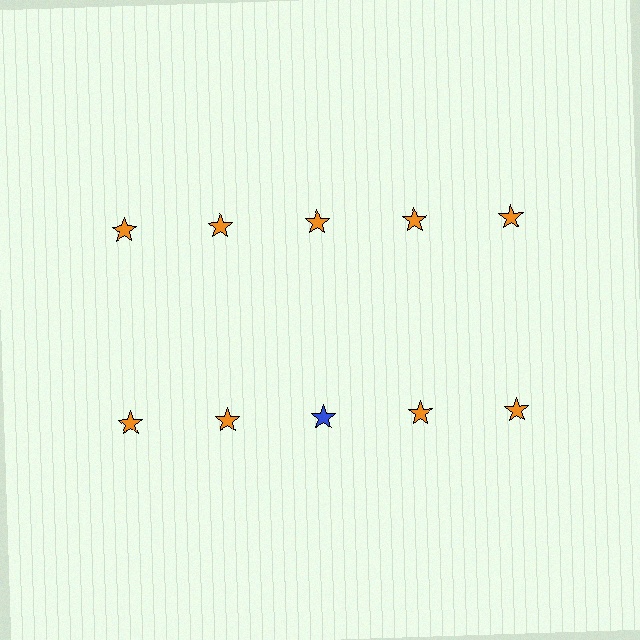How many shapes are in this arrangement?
There are 10 shapes arranged in a grid pattern.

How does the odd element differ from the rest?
It has a different color: blue instead of orange.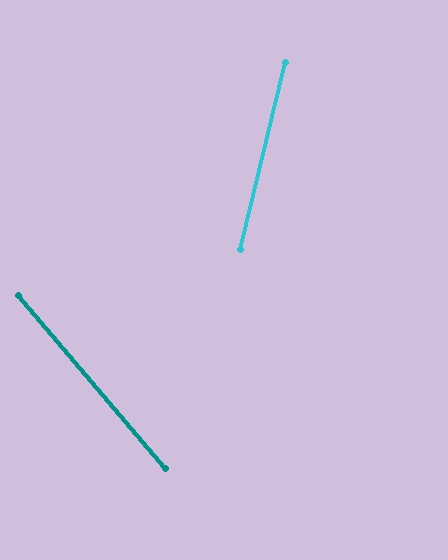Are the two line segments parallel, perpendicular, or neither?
Neither parallel nor perpendicular — they differ by about 54°.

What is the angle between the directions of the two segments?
Approximately 54 degrees.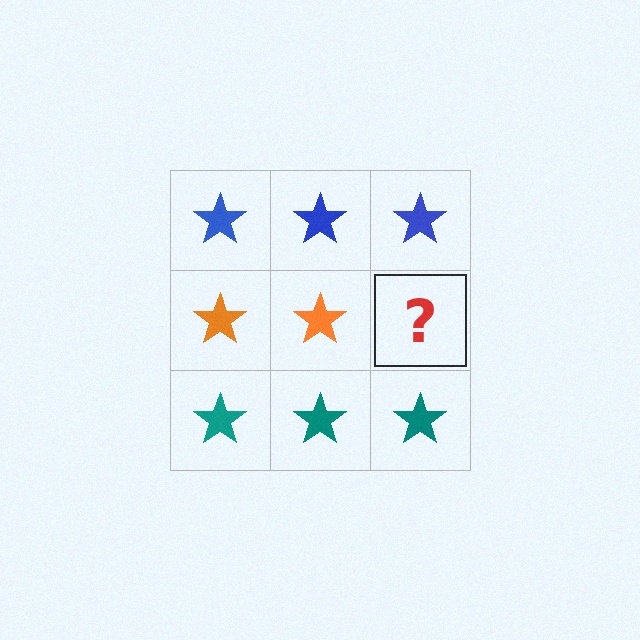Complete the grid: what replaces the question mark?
The question mark should be replaced with an orange star.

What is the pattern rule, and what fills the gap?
The rule is that each row has a consistent color. The gap should be filled with an orange star.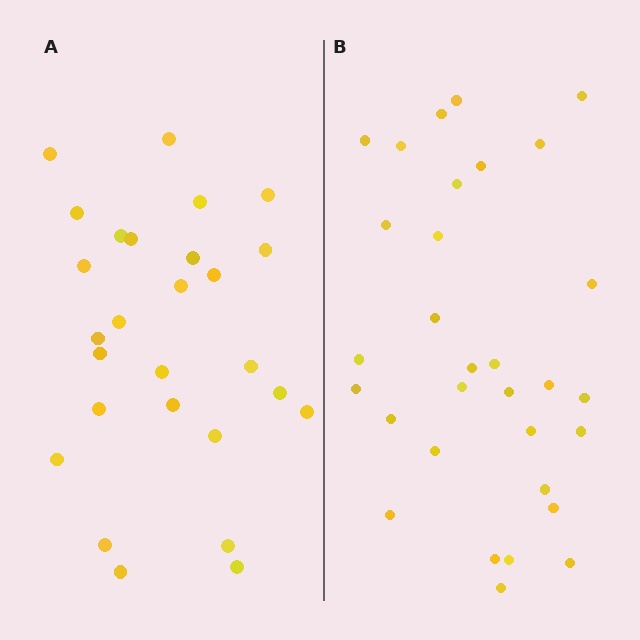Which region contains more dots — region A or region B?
Region B (the right region) has more dots.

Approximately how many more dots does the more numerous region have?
Region B has about 4 more dots than region A.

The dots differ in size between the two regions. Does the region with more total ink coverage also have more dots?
No. Region A has more total ink coverage because its dots are larger, but region B actually contains more individual dots. Total area can be misleading — the number of items is what matters here.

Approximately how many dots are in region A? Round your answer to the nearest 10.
About 30 dots. (The exact count is 27, which rounds to 30.)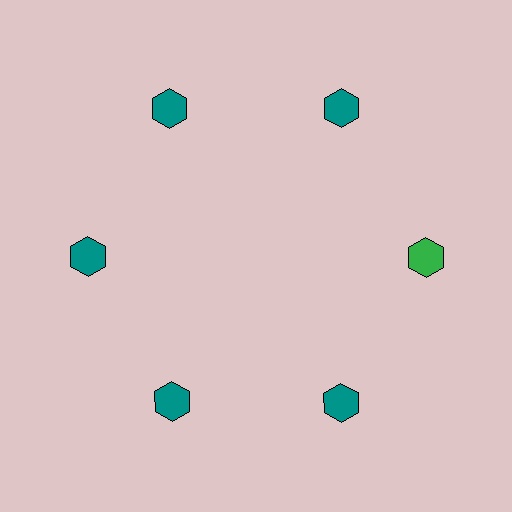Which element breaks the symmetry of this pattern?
The green hexagon at roughly the 3 o'clock position breaks the symmetry. All other shapes are teal hexagons.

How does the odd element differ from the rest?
It has a different color: green instead of teal.